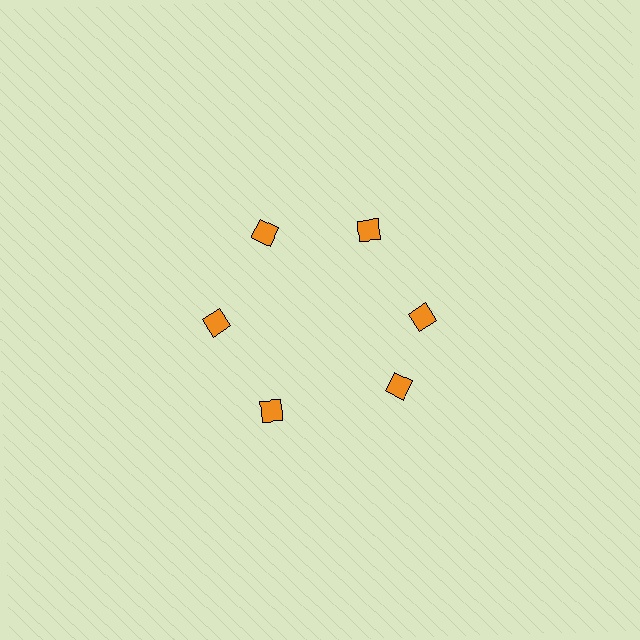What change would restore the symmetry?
The symmetry would be restored by rotating it back into even spacing with its neighbors so that all 6 diamonds sit at equal angles and equal distance from the center.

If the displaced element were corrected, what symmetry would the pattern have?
It would have 6-fold rotational symmetry — the pattern would map onto itself every 60 degrees.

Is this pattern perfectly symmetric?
No. The 6 orange diamonds are arranged in a ring, but one element near the 5 o'clock position is rotated out of alignment along the ring, breaking the 6-fold rotational symmetry.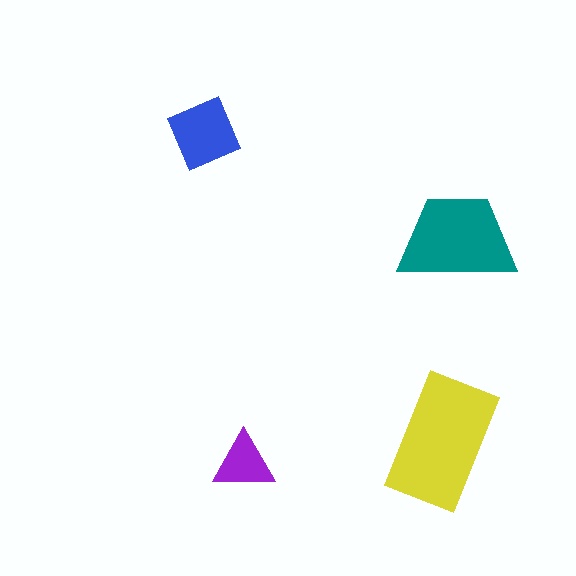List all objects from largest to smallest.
The yellow rectangle, the teal trapezoid, the blue diamond, the purple triangle.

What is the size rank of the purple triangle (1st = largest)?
4th.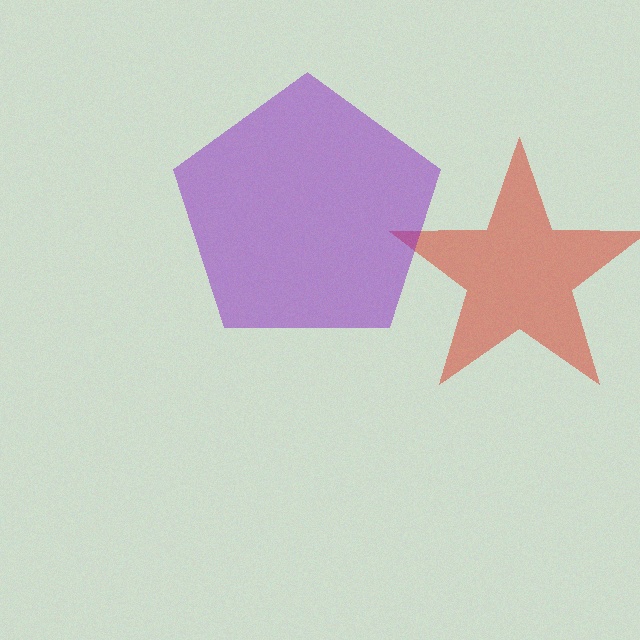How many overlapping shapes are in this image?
There are 2 overlapping shapes in the image.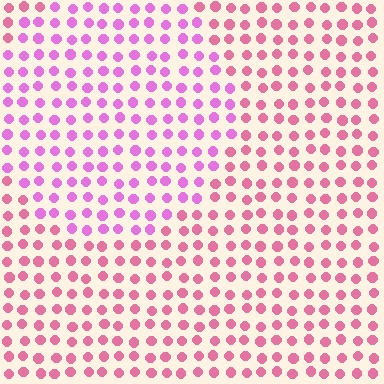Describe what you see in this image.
The image is filled with small pink elements in a uniform arrangement. A circle-shaped region is visible where the elements are tinted to a slightly different hue, forming a subtle color boundary.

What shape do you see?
I see a circle.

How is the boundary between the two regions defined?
The boundary is defined purely by a slight shift in hue (about 34 degrees). Spacing, size, and orientation are identical on both sides.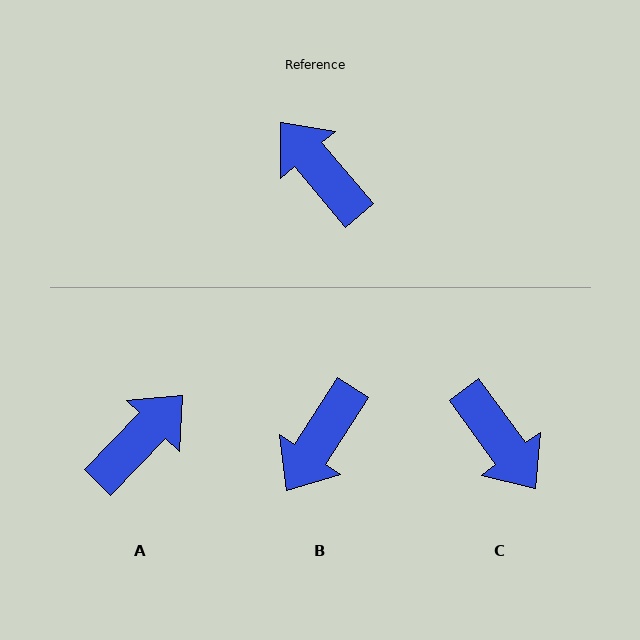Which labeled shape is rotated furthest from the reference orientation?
C, about 175 degrees away.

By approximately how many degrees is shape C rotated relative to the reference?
Approximately 175 degrees counter-clockwise.